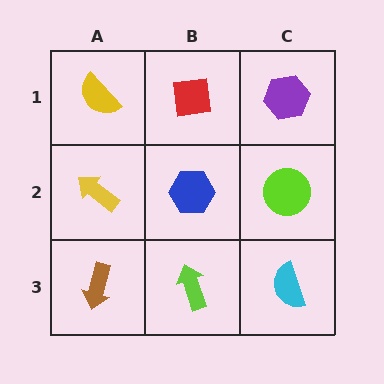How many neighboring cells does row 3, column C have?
2.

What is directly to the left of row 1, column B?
A yellow semicircle.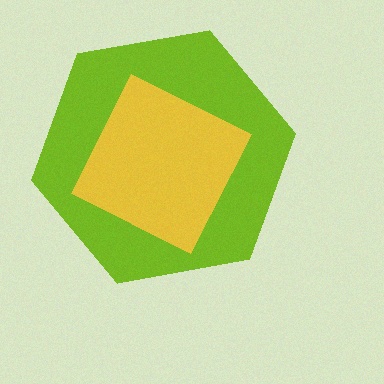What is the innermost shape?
The yellow diamond.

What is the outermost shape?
The lime hexagon.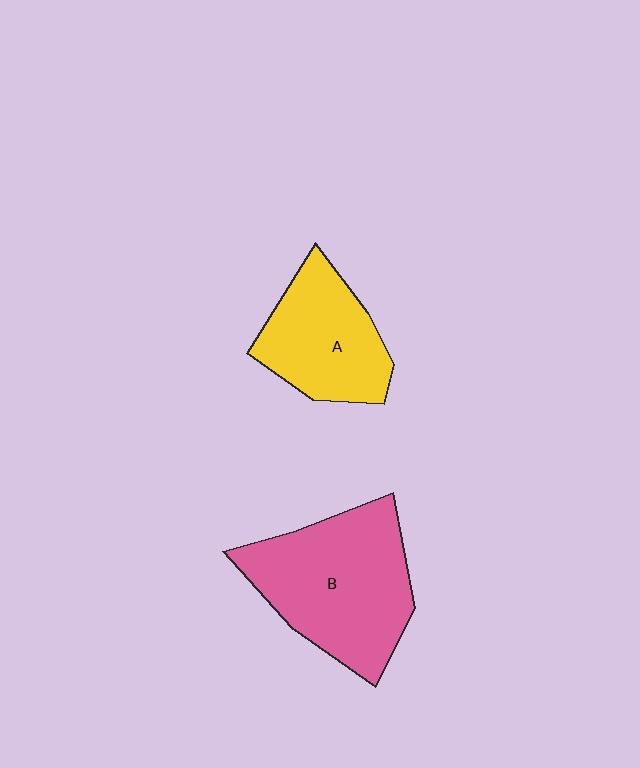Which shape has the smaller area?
Shape A (yellow).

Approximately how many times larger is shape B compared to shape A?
Approximately 1.5 times.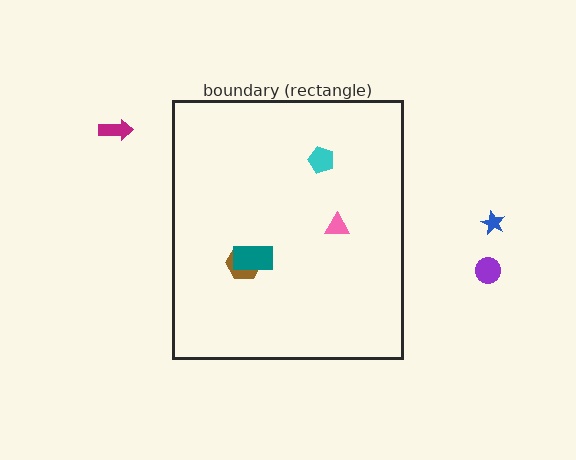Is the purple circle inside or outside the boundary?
Outside.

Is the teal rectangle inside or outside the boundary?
Inside.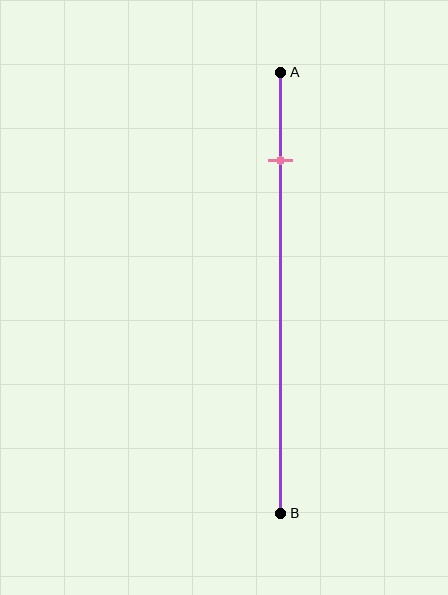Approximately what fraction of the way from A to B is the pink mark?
The pink mark is approximately 20% of the way from A to B.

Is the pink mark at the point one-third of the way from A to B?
No, the mark is at about 20% from A, not at the 33% one-third point.